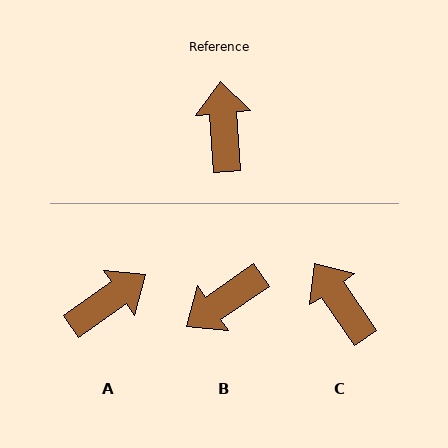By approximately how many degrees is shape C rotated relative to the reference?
Approximately 30 degrees counter-clockwise.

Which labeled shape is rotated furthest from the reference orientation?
B, about 120 degrees away.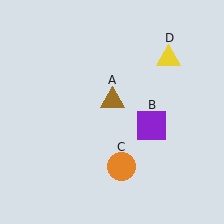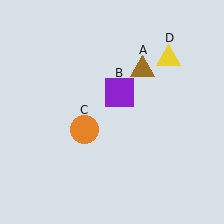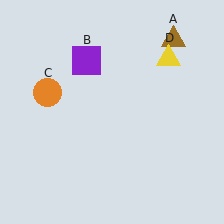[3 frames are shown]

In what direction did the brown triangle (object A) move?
The brown triangle (object A) moved up and to the right.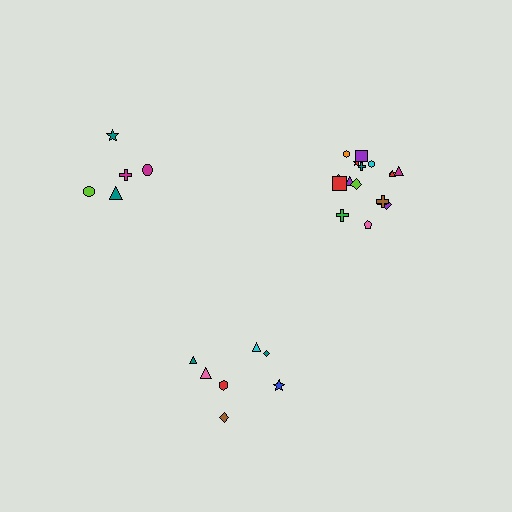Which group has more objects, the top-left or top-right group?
The top-right group.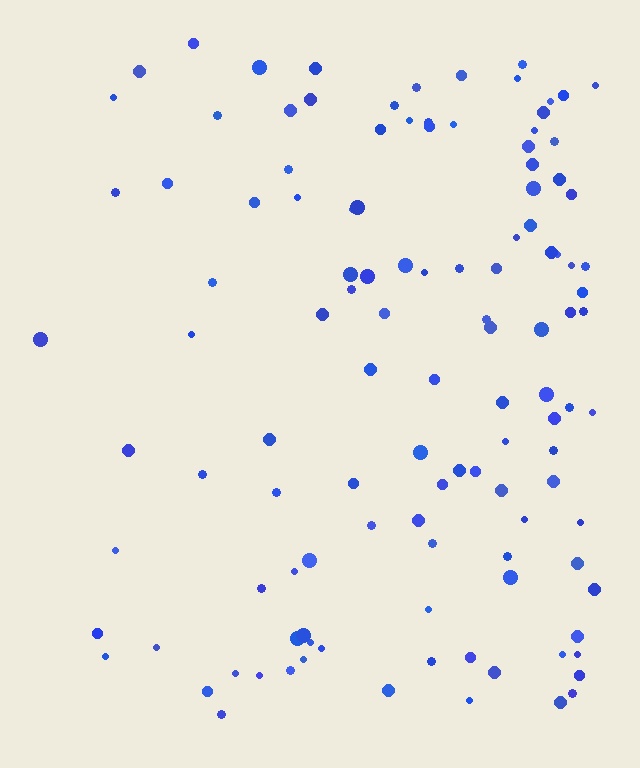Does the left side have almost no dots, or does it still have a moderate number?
Still a moderate number, just noticeably fewer than the right.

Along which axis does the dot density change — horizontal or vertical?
Horizontal.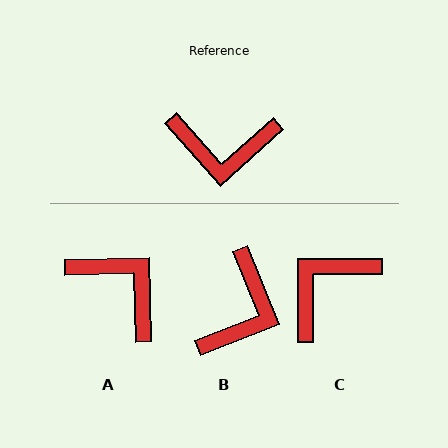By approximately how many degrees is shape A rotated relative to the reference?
Approximately 140 degrees counter-clockwise.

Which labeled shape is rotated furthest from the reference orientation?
A, about 140 degrees away.